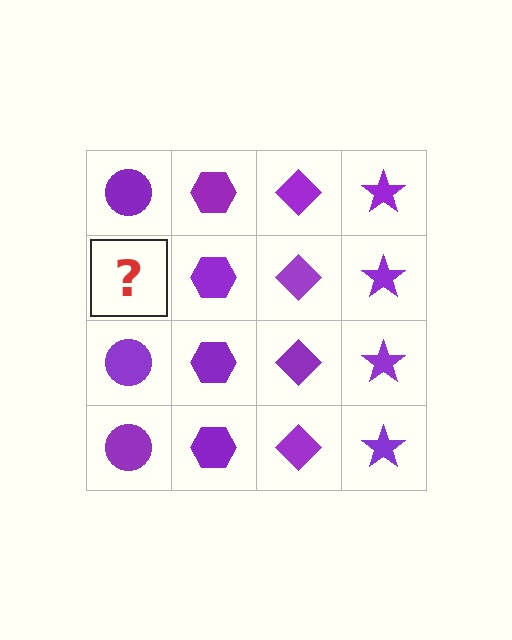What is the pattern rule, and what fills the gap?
The rule is that each column has a consistent shape. The gap should be filled with a purple circle.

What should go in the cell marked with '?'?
The missing cell should contain a purple circle.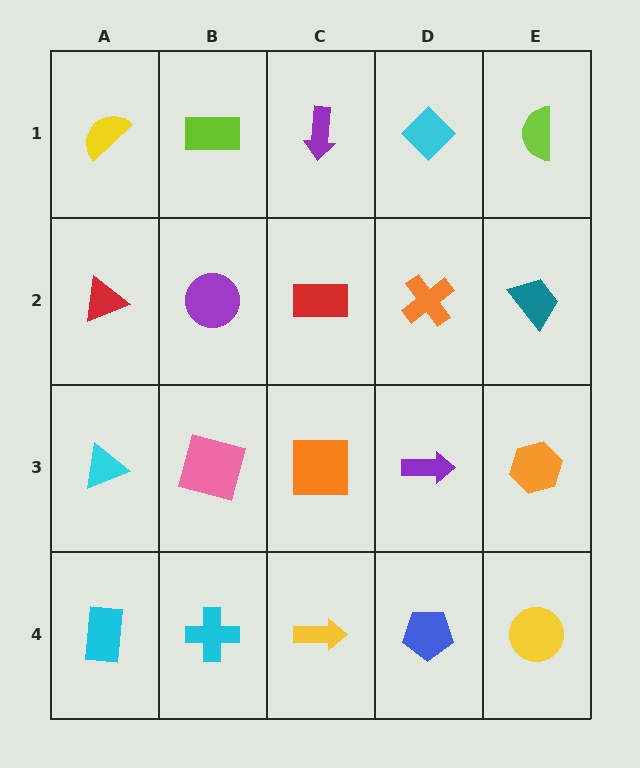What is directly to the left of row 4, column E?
A blue pentagon.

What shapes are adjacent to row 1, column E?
A teal trapezoid (row 2, column E), a cyan diamond (row 1, column D).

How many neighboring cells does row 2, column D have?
4.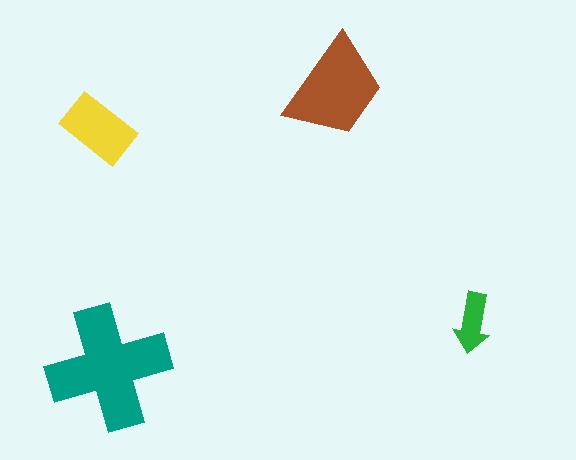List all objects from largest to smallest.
The teal cross, the brown trapezoid, the yellow rectangle, the green arrow.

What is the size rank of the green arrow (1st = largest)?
4th.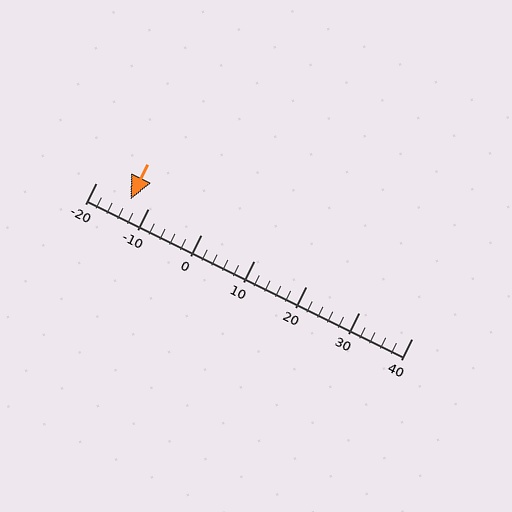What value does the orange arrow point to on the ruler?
The orange arrow points to approximately -13.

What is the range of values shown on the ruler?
The ruler shows values from -20 to 40.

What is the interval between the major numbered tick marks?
The major tick marks are spaced 10 units apart.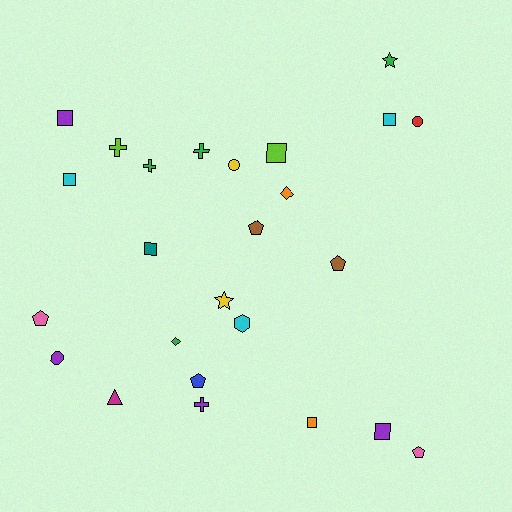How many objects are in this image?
There are 25 objects.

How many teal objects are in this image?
There is 1 teal object.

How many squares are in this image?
There are 7 squares.